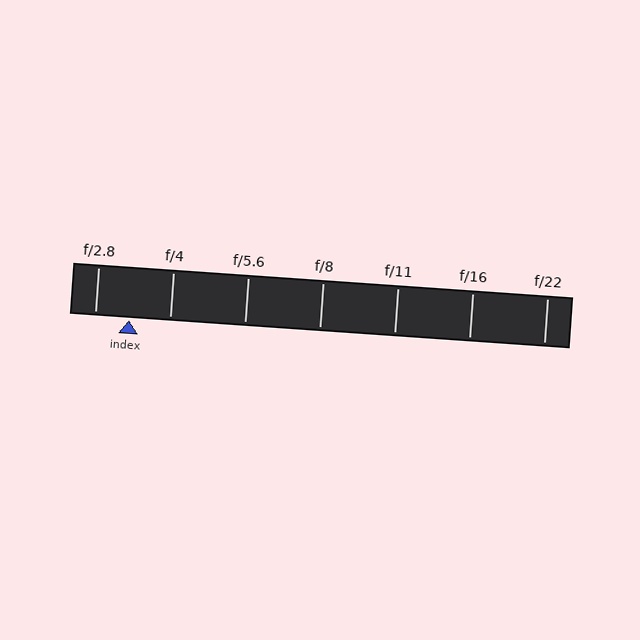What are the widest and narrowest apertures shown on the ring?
The widest aperture shown is f/2.8 and the narrowest is f/22.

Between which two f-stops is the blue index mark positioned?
The index mark is between f/2.8 and f/4.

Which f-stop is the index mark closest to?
The index mark is closest to f/2.8.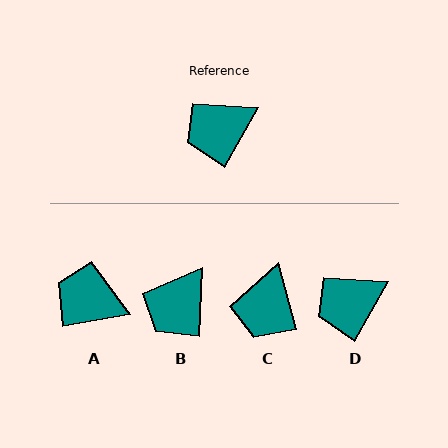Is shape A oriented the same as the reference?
No, it is off by about 51 degrees.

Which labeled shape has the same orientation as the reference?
D.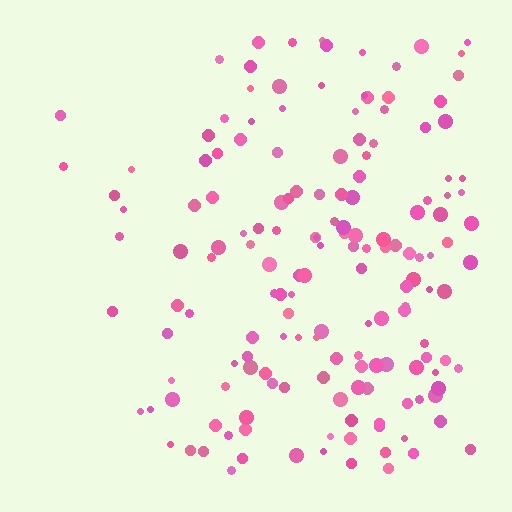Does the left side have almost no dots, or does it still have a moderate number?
Still a moderate number, just noticeably fewer than the right.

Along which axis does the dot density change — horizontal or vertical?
Horizontal.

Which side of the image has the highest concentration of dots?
The right.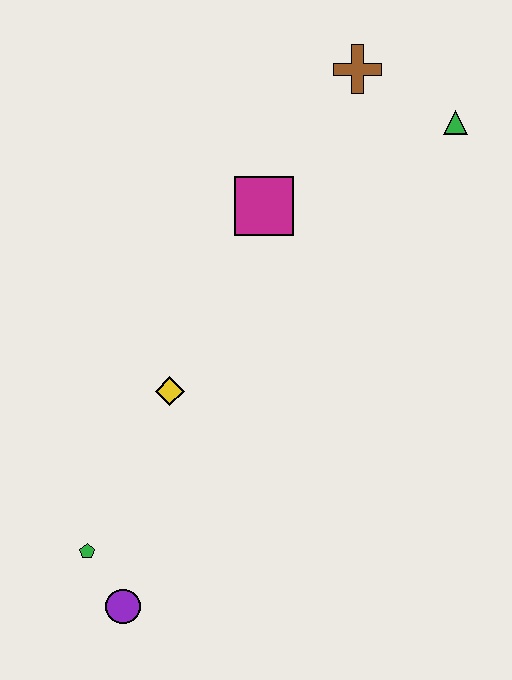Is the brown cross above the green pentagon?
Yes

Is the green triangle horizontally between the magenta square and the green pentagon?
No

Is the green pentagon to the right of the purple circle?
No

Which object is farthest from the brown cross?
The purple circle is farthest from the brown cross.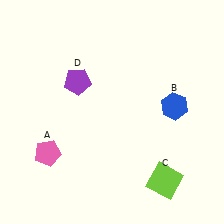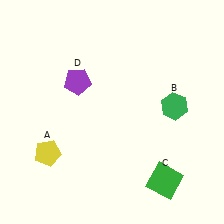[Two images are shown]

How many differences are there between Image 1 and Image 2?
There are 3 differences between the two images.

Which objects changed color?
A changed from pink to yellow. B changed from blue to green. C changed from lime to green.